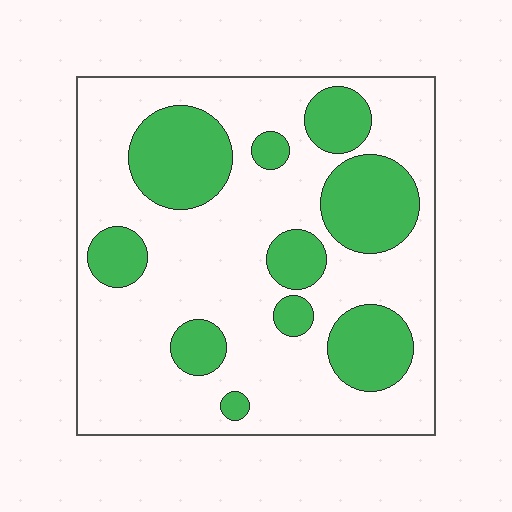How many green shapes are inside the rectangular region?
10.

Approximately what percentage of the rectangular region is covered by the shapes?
Approximately 30%.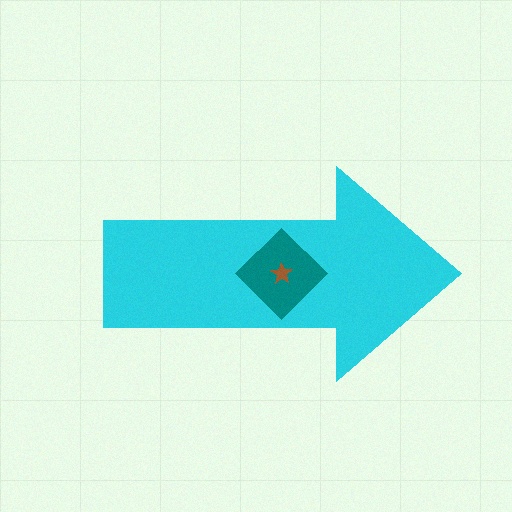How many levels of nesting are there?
3.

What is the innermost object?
The brown star.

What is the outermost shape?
The cyan arrow.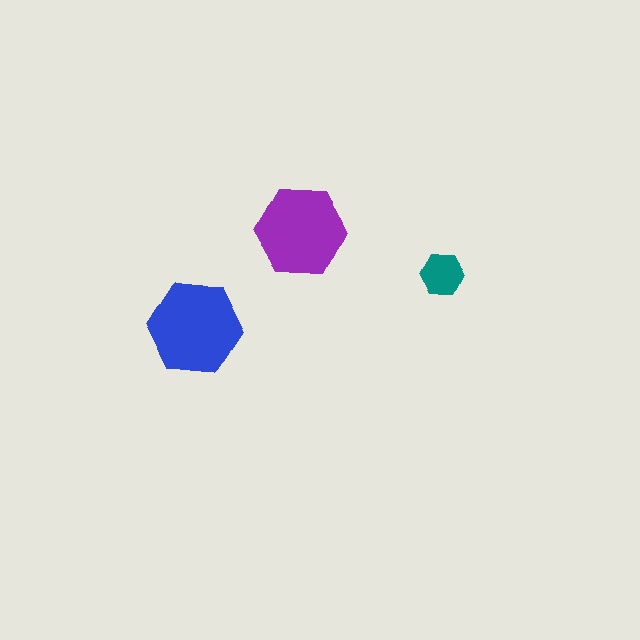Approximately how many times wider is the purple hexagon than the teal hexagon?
About 2 times wider.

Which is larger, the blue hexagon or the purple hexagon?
The blue one.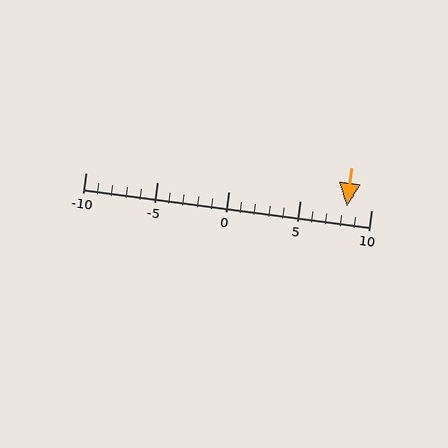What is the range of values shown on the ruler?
The ruler shows values from -10 to 10.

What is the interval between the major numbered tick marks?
The major tick marks are spaced 5 units apart.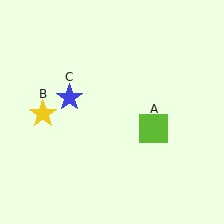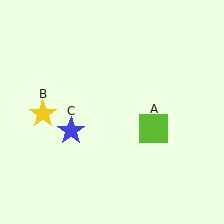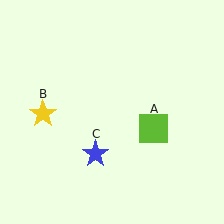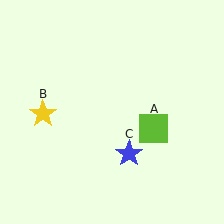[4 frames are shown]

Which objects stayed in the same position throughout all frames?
Lime square (object A) and yellow star (object B) remained stationary.